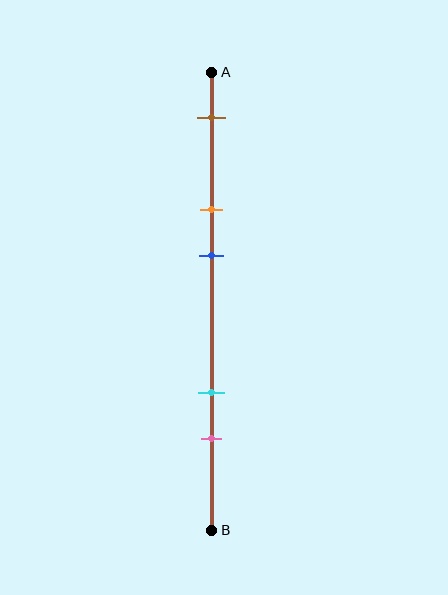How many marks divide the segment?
There are 5 marks dividing the segment.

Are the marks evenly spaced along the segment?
No, the marks are not evenly spaced.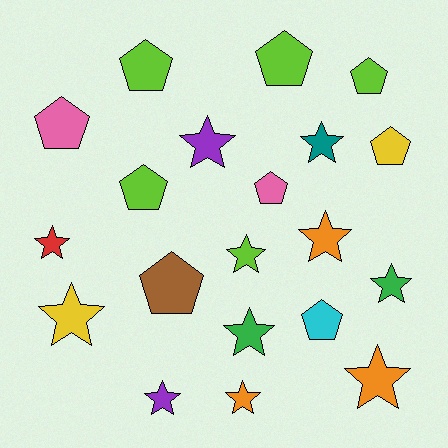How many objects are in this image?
There are 20 objects.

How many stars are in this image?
There are 11 stars.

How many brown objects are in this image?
There is 1 brown object.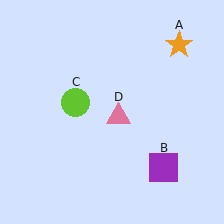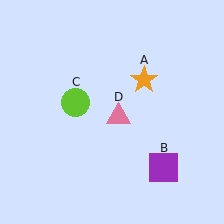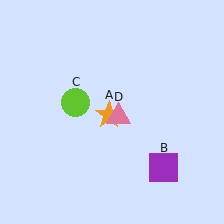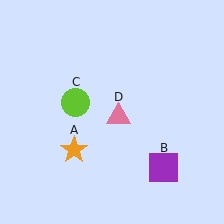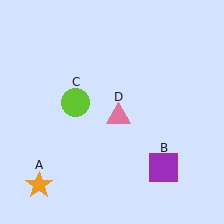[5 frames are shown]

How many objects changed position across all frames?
1 object changed position: orange star (object A).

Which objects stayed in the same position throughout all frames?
Purple square (object B) and lime circle (object C) and pink triangle (object D) remained stationary.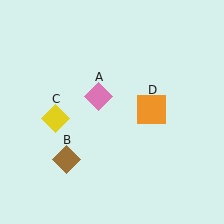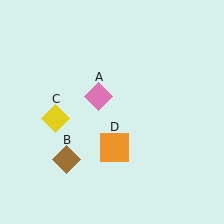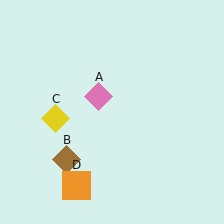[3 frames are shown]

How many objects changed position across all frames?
1 object changed position: orange square (object D).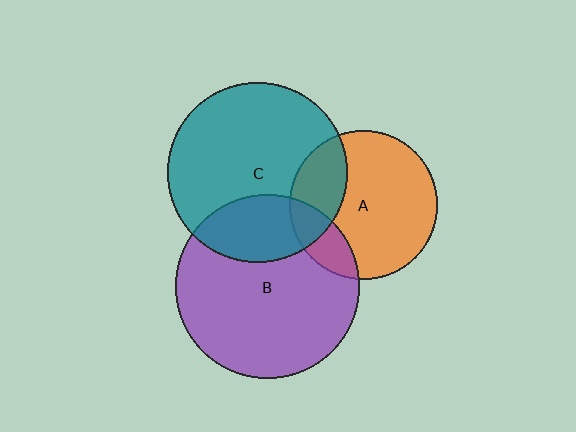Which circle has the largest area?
Circle B (purple).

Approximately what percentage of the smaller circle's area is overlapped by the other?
Approximately 25%.